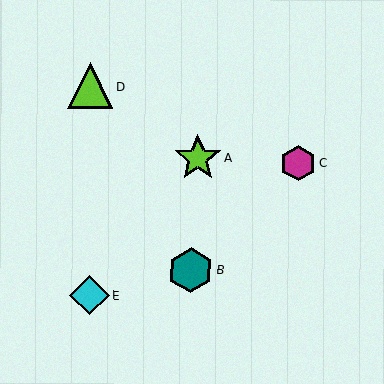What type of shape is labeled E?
Shape E is a cyan diamond.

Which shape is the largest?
The lime star (labeled A) is the largest.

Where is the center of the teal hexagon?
The center of the teal hexagon is at (191, 270).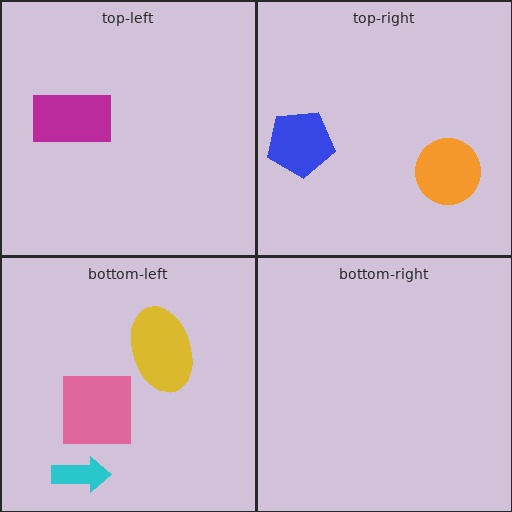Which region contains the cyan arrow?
The bottom-left region.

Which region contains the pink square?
The bottom-left region.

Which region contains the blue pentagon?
The top-right region.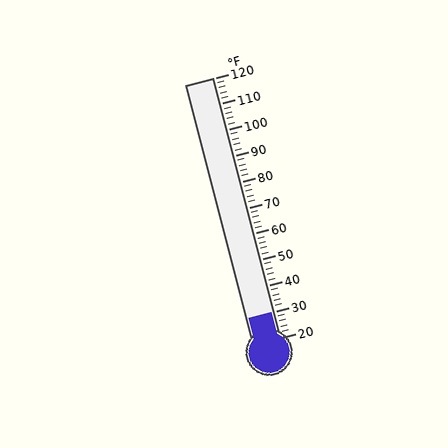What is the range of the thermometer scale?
The thermometer scale ranges from 20°F to 120°F.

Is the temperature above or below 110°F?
The temperature is below 110°F.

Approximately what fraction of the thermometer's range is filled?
The thermometer is filled to approximately 10% of its range.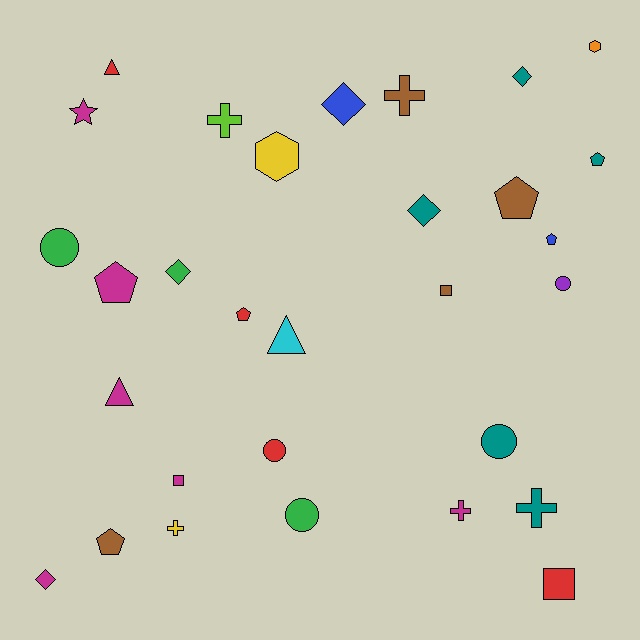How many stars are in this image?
There is 1 star.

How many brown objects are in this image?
There are 4 brown objects.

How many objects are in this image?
There are 30 objects.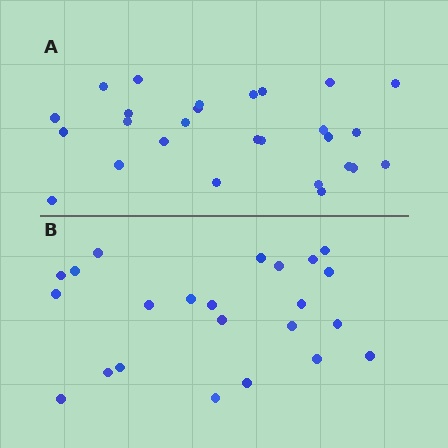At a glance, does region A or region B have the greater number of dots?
Region A (the top region) has more dots.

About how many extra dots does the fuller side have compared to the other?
Region A has about 4 more dots than region B.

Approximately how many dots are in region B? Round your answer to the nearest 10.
About 20 dots. (The exact count is 23, which rounds to 20.)